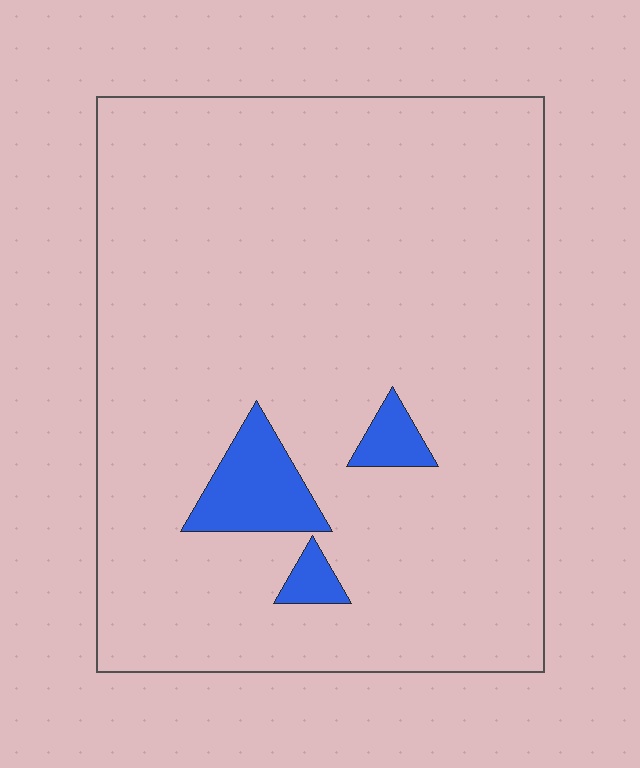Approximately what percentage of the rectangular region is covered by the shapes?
Approximately 5%.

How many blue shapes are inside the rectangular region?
3.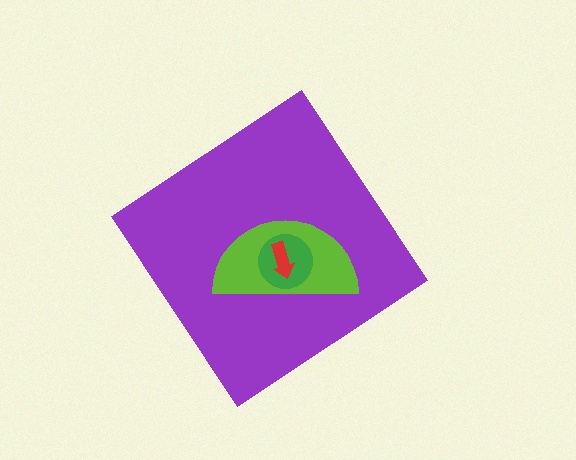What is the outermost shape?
The purple diamond.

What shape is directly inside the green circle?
The red arrow.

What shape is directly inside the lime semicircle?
The green circle.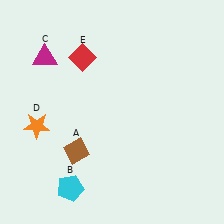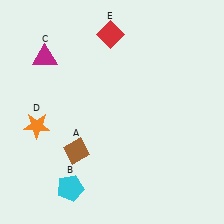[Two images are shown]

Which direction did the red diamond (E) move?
The red diamond (E) moved right.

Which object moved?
The red diamond (E) moved right.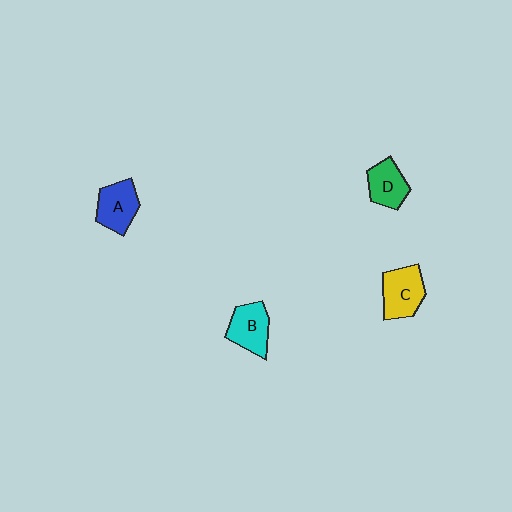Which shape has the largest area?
Shape C (yellow).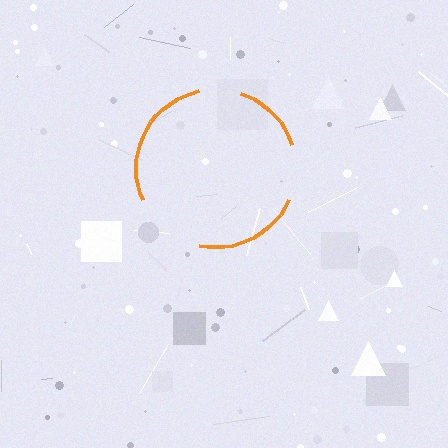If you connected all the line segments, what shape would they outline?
They would outline a circle.